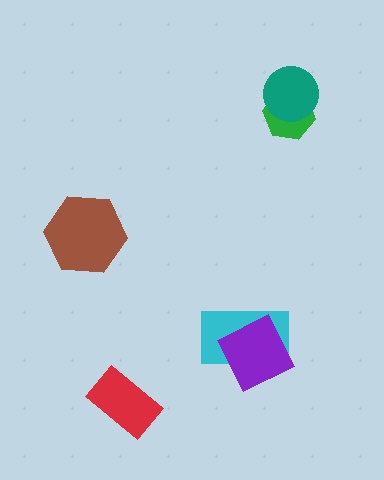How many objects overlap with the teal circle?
1 object overlaps with the teal circle.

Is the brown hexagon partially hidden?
No, no other shape covers it.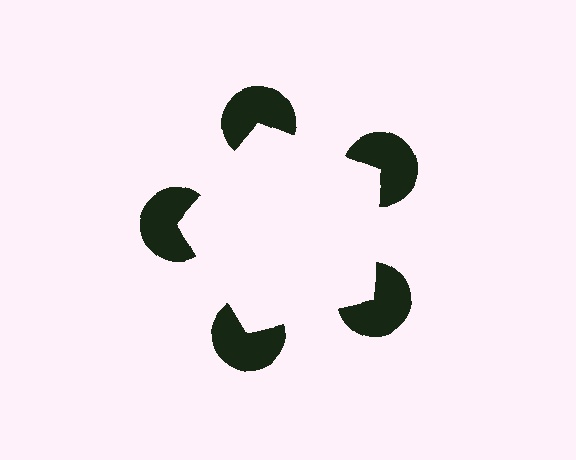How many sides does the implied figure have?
5 sides.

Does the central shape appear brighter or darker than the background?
It typically appears slightly brighter than the background, even though no actual brightness change is drawn.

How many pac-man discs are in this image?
There are 5 — one at each vertex of the illusory pentagon.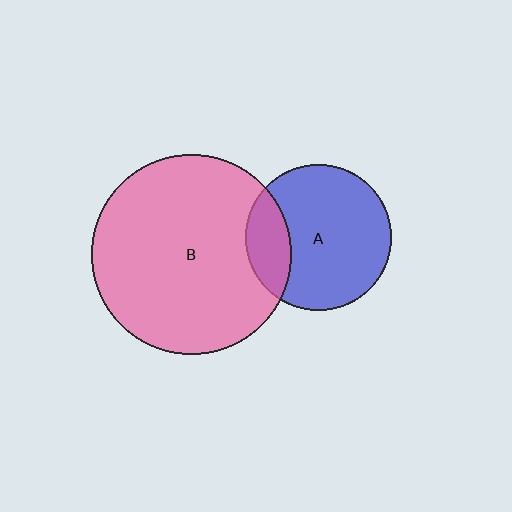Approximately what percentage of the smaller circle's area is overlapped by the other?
Approximately 20%.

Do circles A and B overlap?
Yes.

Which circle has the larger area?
Circle B (pink).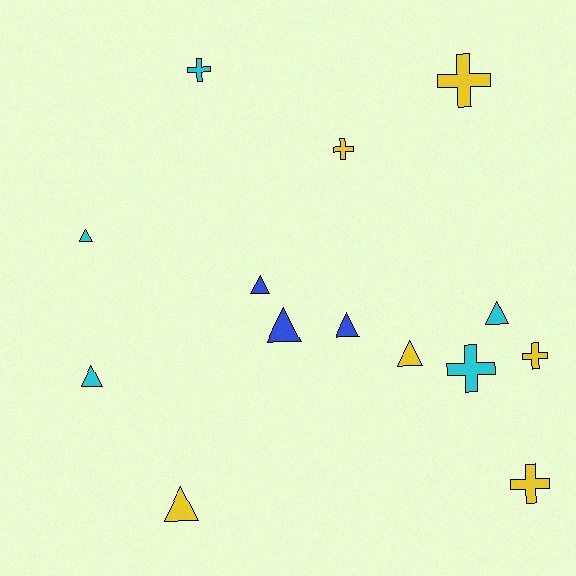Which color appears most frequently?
Yellow, with 6 objects.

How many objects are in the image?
There are 14 objects.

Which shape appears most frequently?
Triangle, with 8 objects.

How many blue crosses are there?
There are no blue crosses.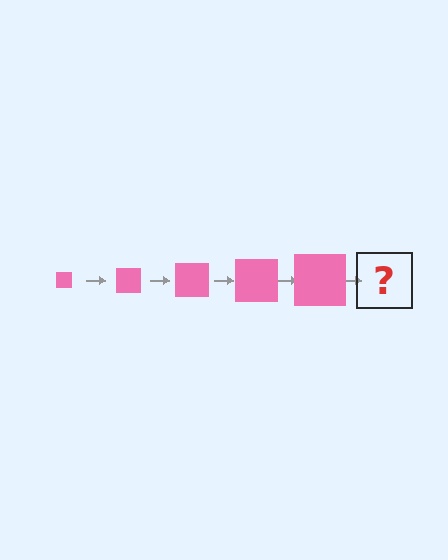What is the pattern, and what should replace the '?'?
The pattern is that the square gets progressively larger each step. The '?' should be a pink square, larger than the previous one.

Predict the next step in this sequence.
The next step is a pink square, larger than the previous one.